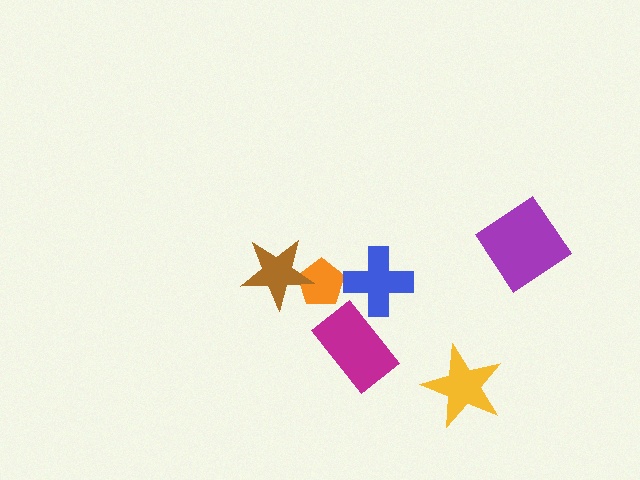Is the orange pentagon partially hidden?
Yes, it is partially covered by another shape.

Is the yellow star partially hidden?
No, no other shape covers it.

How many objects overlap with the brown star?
1 object overlaps with the brown star.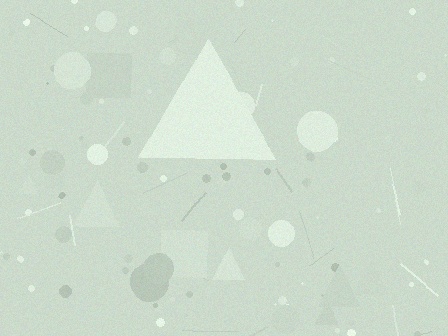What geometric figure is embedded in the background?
A triangle is embedded in the background.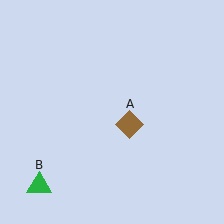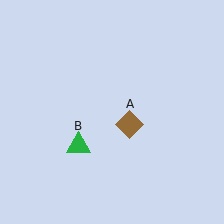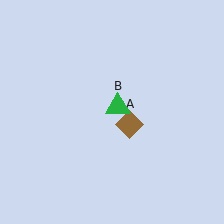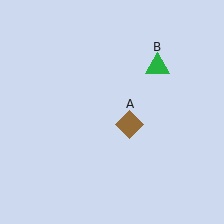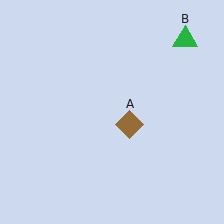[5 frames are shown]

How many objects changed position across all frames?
1 object changed position: green triangle (object B).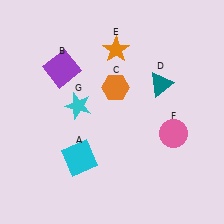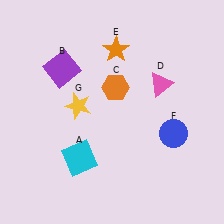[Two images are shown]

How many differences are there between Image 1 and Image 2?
There are 3 differences between the two images.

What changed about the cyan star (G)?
In Image 1, G is cyan. In Image 2, it changed to yellow.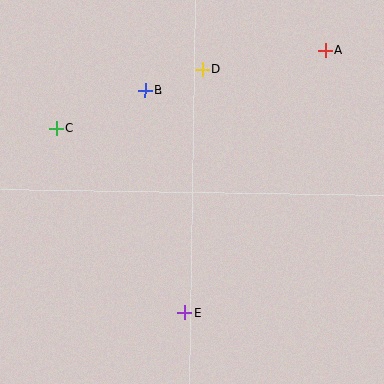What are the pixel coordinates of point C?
Point C is at (56, 128).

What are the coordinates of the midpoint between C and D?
The midpoint between C and D is at (129, 99).